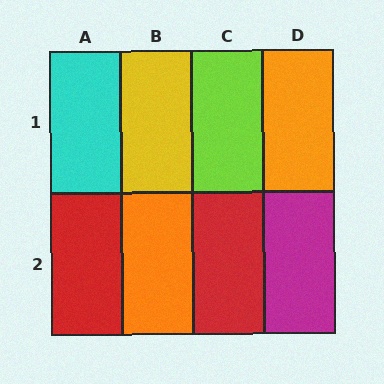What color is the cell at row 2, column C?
Red.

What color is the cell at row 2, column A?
Red.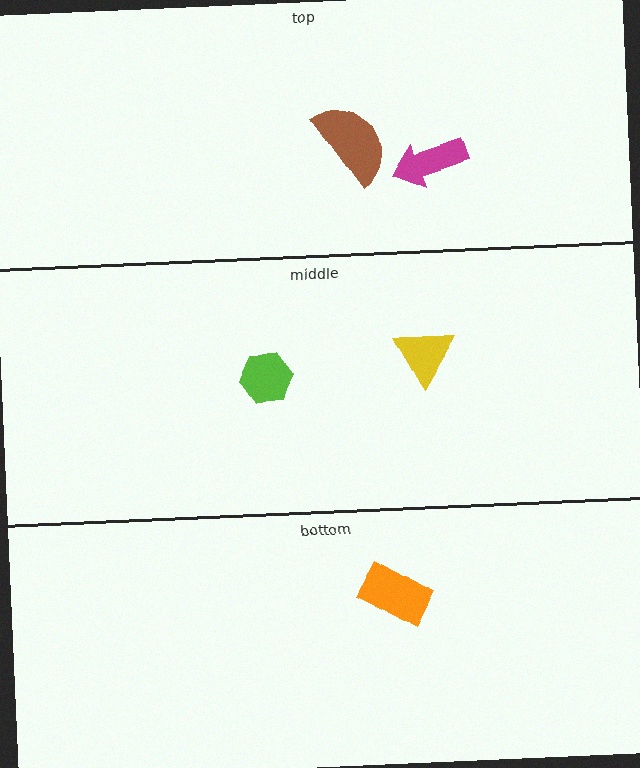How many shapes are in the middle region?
2.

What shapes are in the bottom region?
The orange rectangle.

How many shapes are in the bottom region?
1.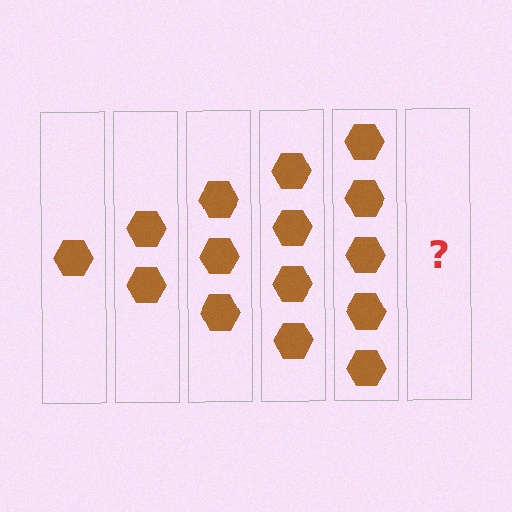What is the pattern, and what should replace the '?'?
The pattern is that each step adds one more hexagon. The '?' should be 6 hexagons.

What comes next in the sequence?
The next element should be 6 hexagons.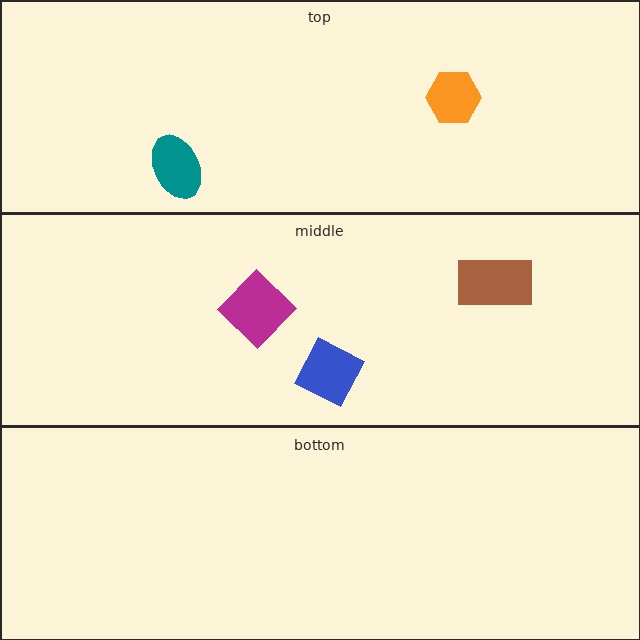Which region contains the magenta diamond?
The middle region.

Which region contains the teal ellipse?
The top region.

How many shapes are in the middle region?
3.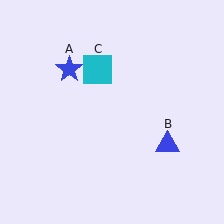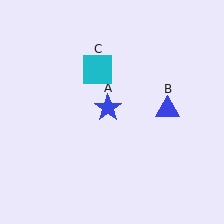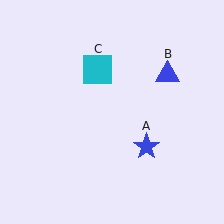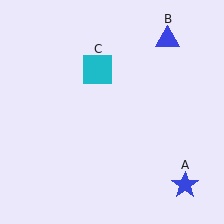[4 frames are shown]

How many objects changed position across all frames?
2 objects changed position: blue star (object A), blue triangle (object B).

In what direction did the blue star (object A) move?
The blue star (object A) moved down and to the right.